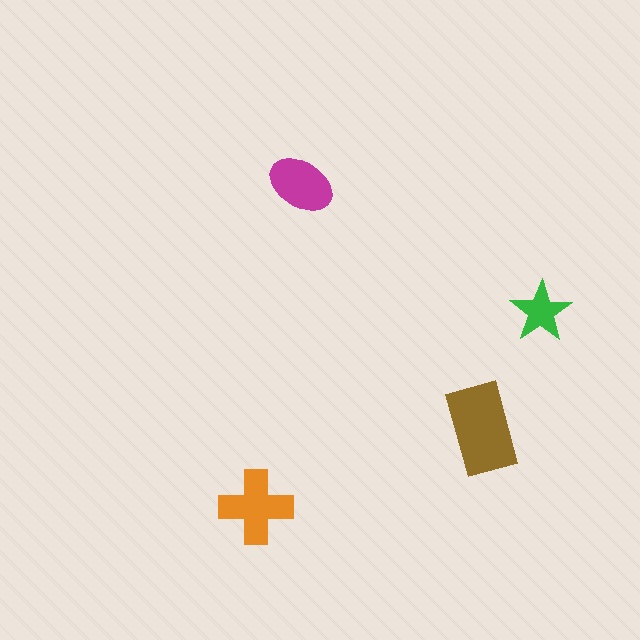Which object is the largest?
The brown rectangle.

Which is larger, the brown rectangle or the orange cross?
The brown rectangle.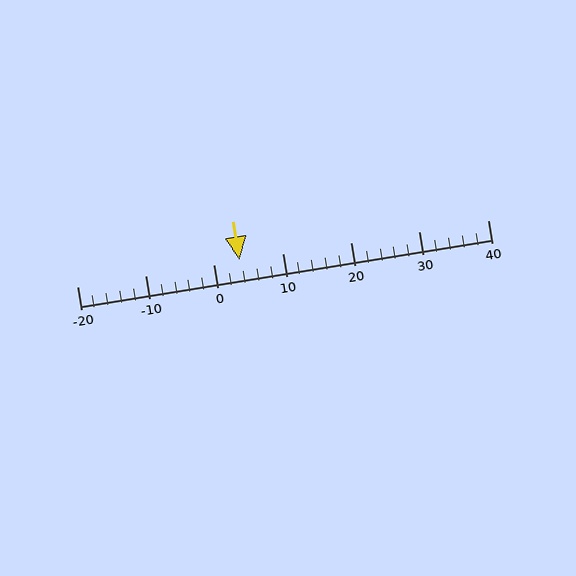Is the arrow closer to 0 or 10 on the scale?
The arrow is closer to 0.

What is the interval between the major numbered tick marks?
The major tick marks are spaced 10 units apart.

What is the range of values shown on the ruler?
The ruler shows values from -20 to 40.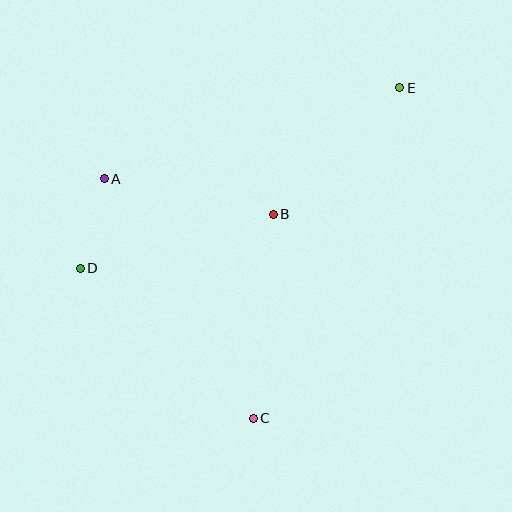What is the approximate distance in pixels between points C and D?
The distance between C and D is approximately 229 pixels.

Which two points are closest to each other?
Points A and D are closest to each other.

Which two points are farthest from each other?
Points D and E are farthest from each other.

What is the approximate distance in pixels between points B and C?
The distance between B and C is approximately 205 pixels.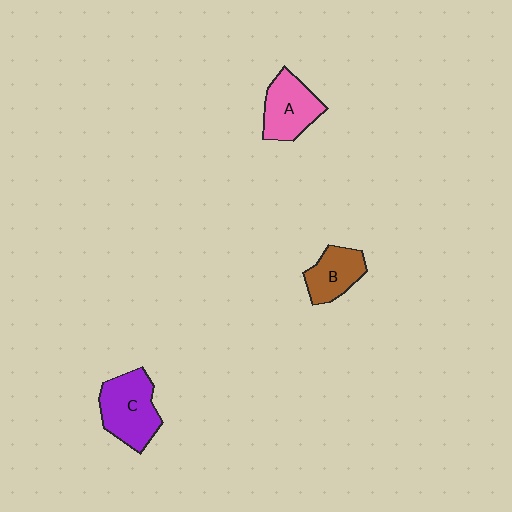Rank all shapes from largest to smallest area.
From largest to smallest: C (purple), A (pink), B (brown).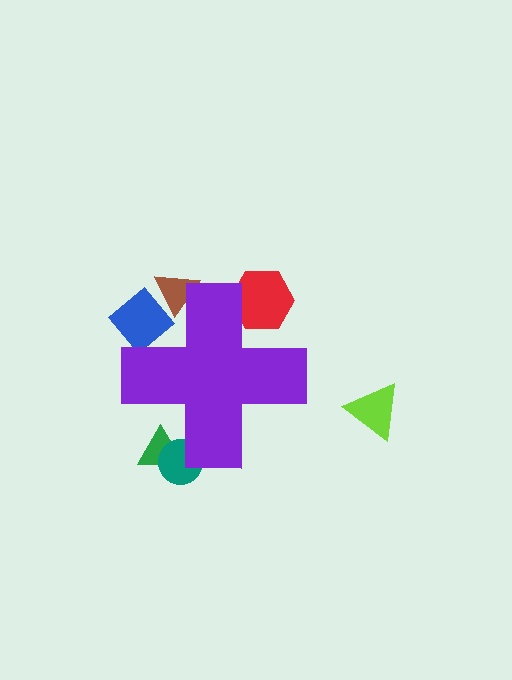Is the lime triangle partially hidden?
No, the lime triangle is fully visible.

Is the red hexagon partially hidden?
Yes, the red hexagon is partially hidden behind the purple cross.